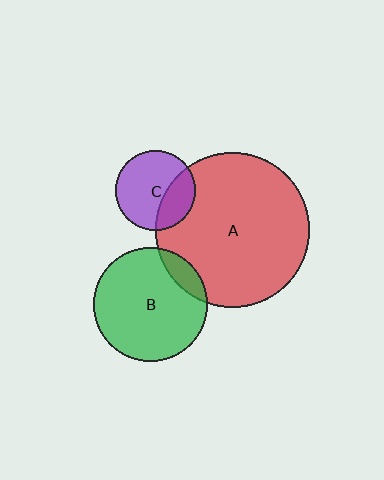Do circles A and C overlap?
Yes.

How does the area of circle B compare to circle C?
Approximately 2.0 times.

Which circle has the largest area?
Circle A (red).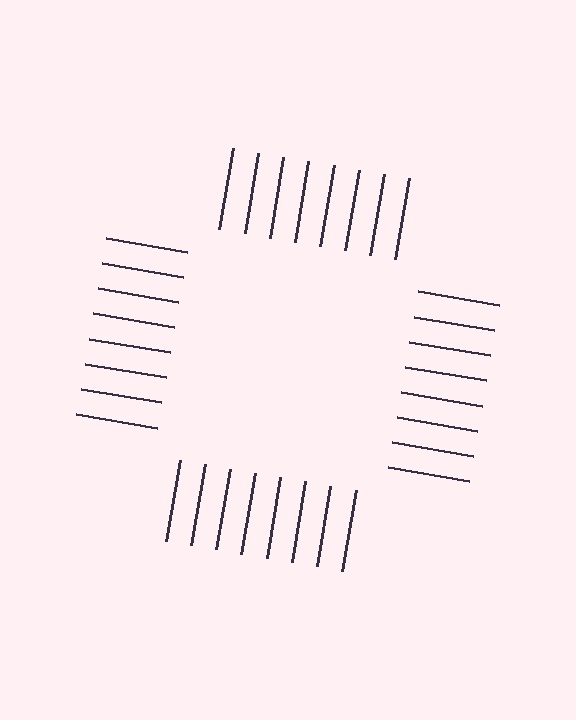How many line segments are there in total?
32 — 8 along each of the 4 edges.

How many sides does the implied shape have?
4 sides — the line-ends trace a square.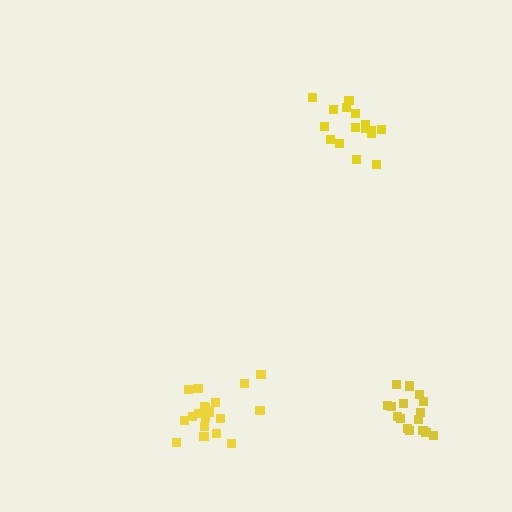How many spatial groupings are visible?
There are 3 spatial groupings.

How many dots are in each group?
Group 1: 16 dots, Group 2: 17 dots, Group 3: 20 dots (53 total).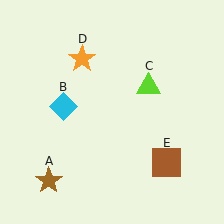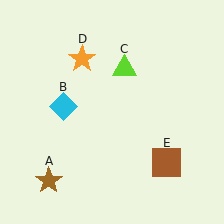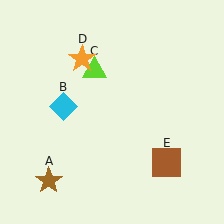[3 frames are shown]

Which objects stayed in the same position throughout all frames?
Brown star (object A) and cyan diamond (object B) and orange star (object D) and brown square (object E) remained stationary.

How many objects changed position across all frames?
1 object changed position: lime triangle (object C).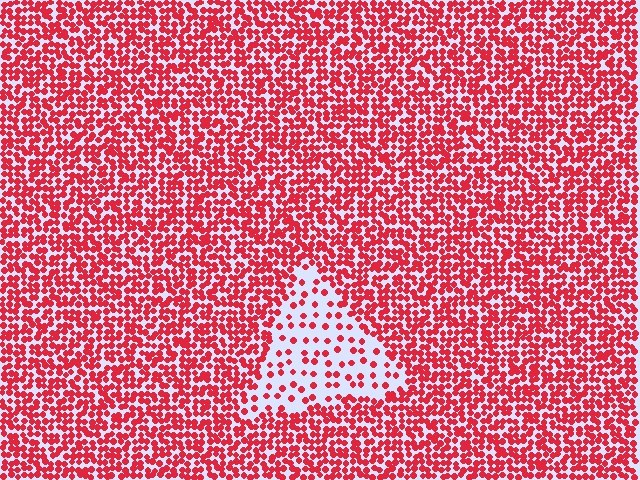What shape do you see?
I see a triangle.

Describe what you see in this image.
The image contains small red elements arranged at two different densities. A triangle-shaped region is visible where the elements are less densely packed than the surrounding area.